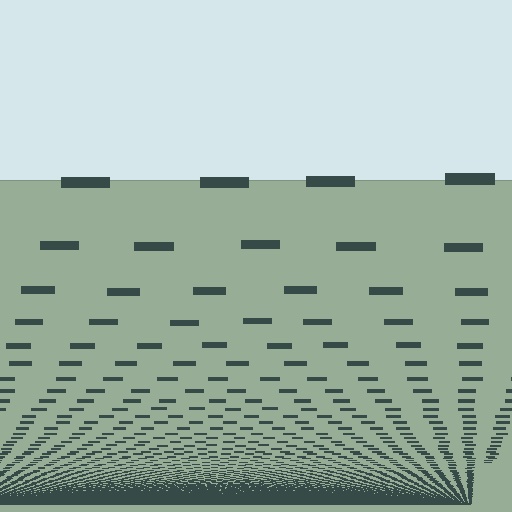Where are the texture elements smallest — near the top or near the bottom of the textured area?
Near the bottom.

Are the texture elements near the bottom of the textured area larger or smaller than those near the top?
Smaller. The gradient is inverted — elements near the bottom are smaller and denser.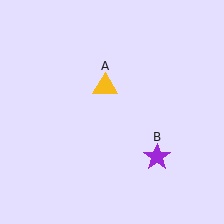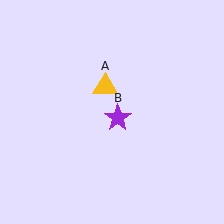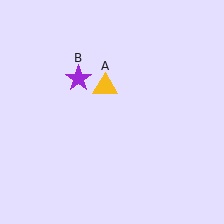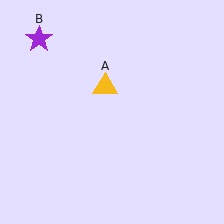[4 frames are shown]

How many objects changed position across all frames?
1 object changed position: purple star (object B).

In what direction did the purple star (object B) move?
The purple star (object B) moved up and to the left.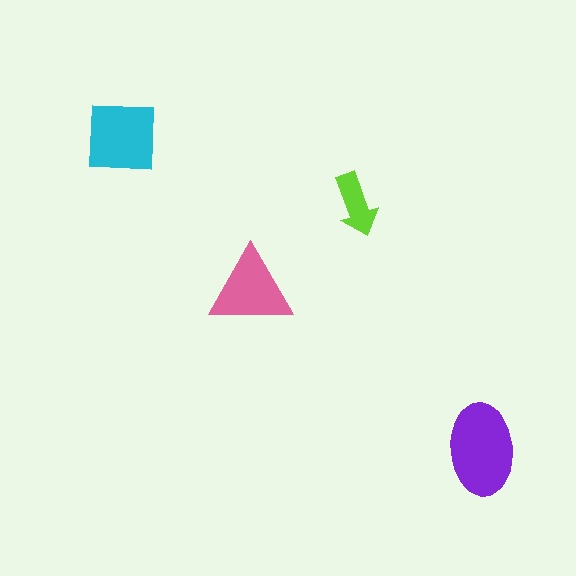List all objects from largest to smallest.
The purple ellipse, the cyan square, the pink triangle, the lime arrow.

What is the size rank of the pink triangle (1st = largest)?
3rd.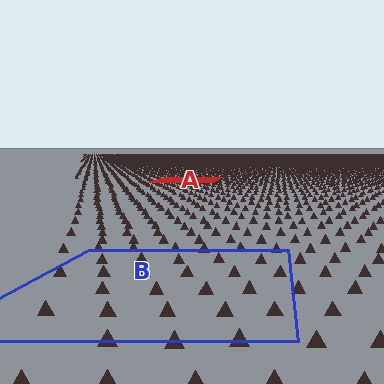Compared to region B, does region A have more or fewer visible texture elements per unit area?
Region A has more texture elements per unit area — they are packed more densely because it is farther away.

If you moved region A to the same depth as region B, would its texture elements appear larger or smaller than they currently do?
They would appear larger. At a closer depth, the same texture elements are projected at a bigger on-screen size.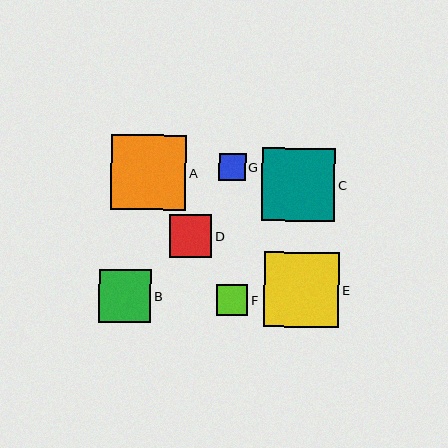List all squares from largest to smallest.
From largest to smallest: A, E, C, B, D, F, G.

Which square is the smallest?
Square G is the smallest with a size of approximately 27 pixels.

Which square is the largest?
Square A is the largest with a size of approximately 75 pixels.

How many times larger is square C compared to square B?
Square C is approximately 1.4 times the size of square B.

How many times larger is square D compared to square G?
Square D is approximately 1.6 times the size of square G.